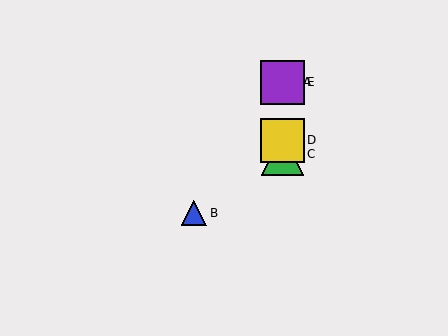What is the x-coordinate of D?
Object D is at x≈282.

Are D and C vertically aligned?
Yes, both are at x≈282.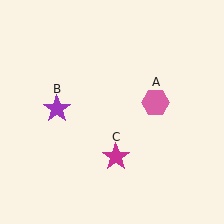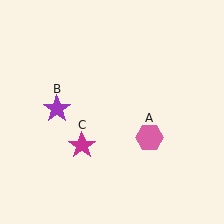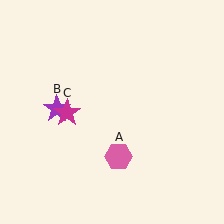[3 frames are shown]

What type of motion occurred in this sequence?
The pink hexagon (object A), magenta star (object C) rotated clockwise around the center of the scene.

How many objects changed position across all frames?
2 objects changed position: pink hexagon (object A), magenta star (object C).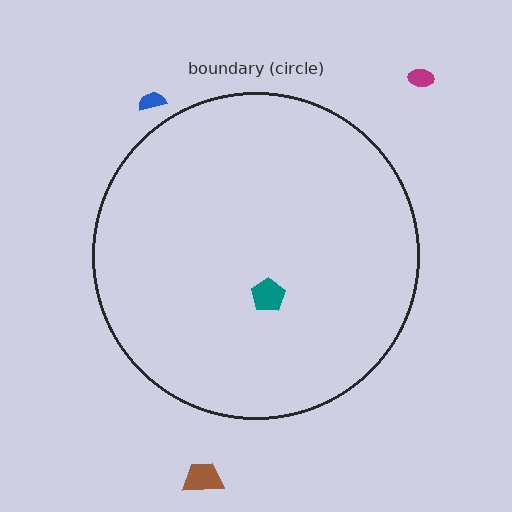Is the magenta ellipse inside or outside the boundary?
Outside.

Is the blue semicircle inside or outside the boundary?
Outside.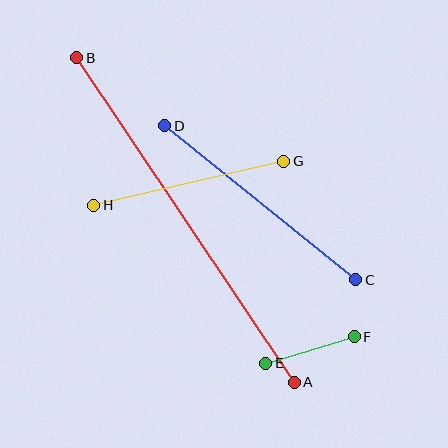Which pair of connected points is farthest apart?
Points A and B are farthest apart.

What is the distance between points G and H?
The distance is approximately 195 pixels.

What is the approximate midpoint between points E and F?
The midpoint is at approximately (310, 350) pixels.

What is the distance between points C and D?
The distance is approximately 245 pixels.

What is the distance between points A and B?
The distance is approximately 391 pixels.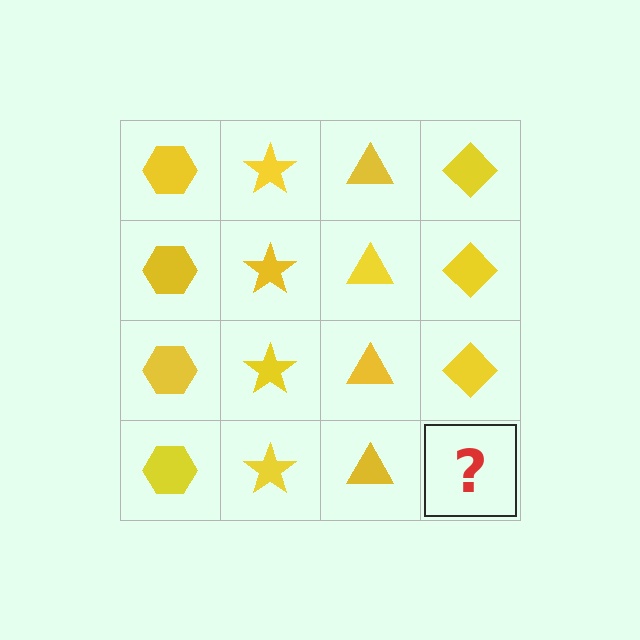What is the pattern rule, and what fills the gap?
The rule is that each column has a consistent shape. The gap should be filled with a yellow diamond.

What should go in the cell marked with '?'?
The missing cell should contain a yellow diamond.